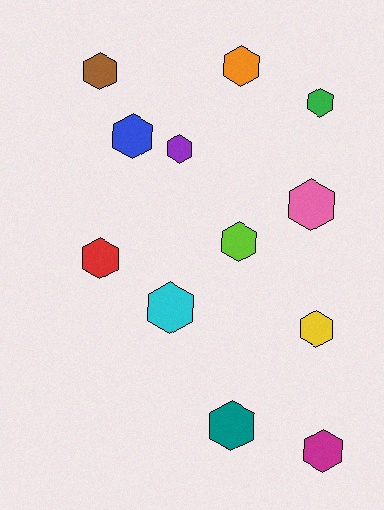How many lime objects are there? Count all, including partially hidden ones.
There is 1 lime object.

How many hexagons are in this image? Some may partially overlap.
There are 12 hexagons.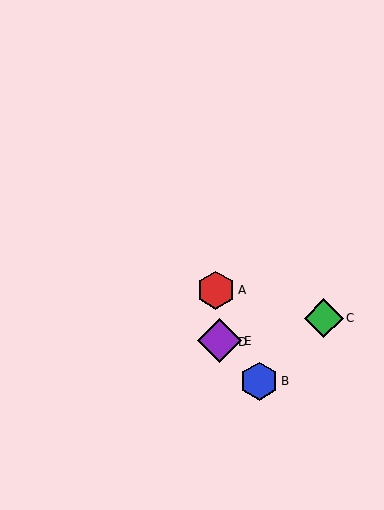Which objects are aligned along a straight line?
Objects B, D, E are aligned along a straight line.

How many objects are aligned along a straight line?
3 objects (B, D, E) are aligned along a straight line.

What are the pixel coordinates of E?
Object E is at (219, 341).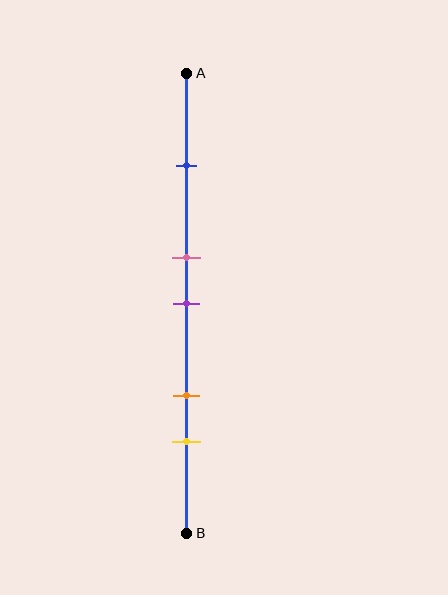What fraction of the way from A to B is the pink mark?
The pink mark is approximately 40% (0.4) of the way from A to B.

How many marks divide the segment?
There are 5 marks dividing the segment.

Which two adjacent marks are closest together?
The pink and purple marks are the closest adjacent pair.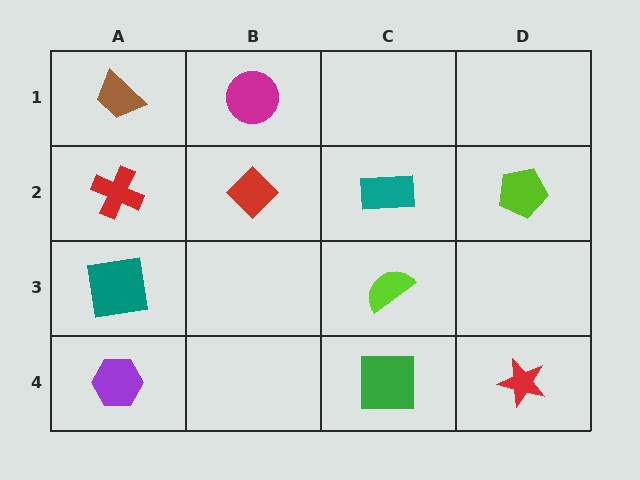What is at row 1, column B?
A magenta circle.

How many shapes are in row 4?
3 shapes.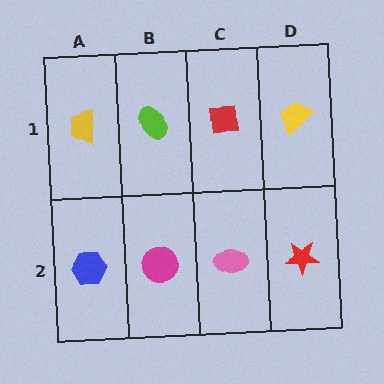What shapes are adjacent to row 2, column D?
A yellow trapezoid (row 1, column D), a pink ellipse (row 2, column C).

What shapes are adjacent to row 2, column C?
A red square (row 1, column C), a magenta circle (row 2, column B), a red star (row 2, column D).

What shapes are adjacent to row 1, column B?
A magenta circle (row 2, column B), a yellow trapezoid (row 1, column A), a red square (row 1, column C).